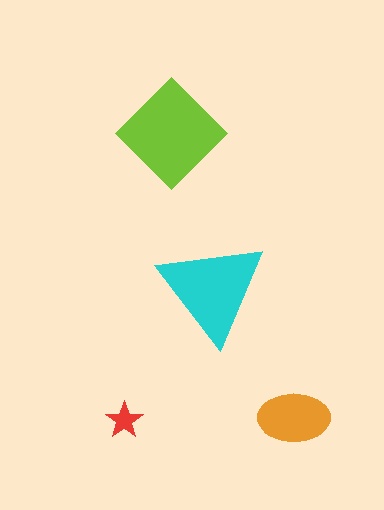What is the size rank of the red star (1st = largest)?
4th.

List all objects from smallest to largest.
The red star, the orange ellipse, the cyan triangle, the lime diamond.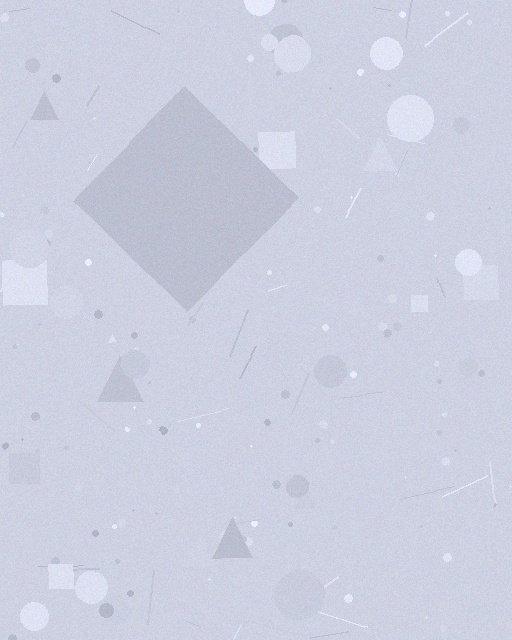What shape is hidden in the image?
A diamond is hidden in the image.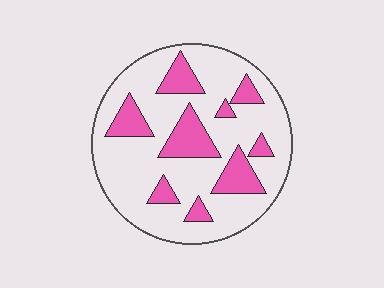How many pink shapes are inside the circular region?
9.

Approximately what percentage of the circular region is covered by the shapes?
Approximately 25%.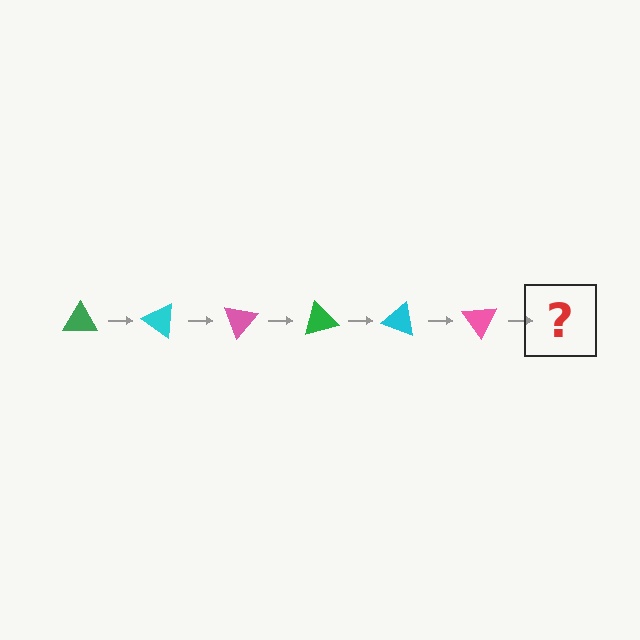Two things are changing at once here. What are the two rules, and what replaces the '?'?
The two rules are that it rotates 35 degrees each step and the color cycles through green, cyan, and pink. The '?' should be a green triangle, rotated 210 degrees from the start.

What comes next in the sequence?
The next element should be a green triangle, rotated 210 degrees from the start.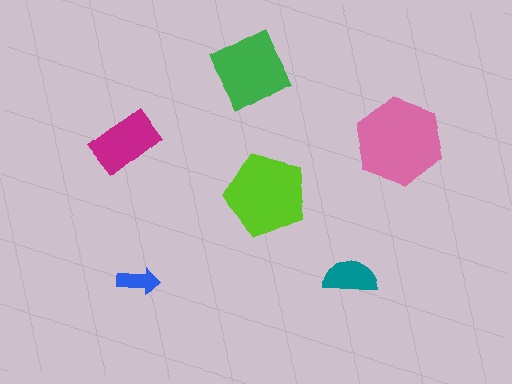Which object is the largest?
The pink hexagon.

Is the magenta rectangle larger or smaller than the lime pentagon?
Smaller.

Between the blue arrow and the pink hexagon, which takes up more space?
The pink hexagon.